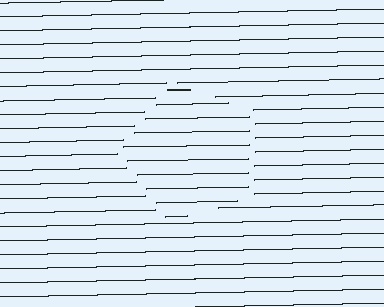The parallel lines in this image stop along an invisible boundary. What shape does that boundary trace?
An illusory pentagon. The interior of the shape contains the same grating, shifted by half a period — the contour is defined by the phase discontinuity where line-ends from the inner and outer gratings abut.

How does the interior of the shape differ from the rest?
The interior of the shape contains the same grating, shifted by half a period — the contour is defined by the phase discontinuity where line-ends from the inner and outer gratings abut.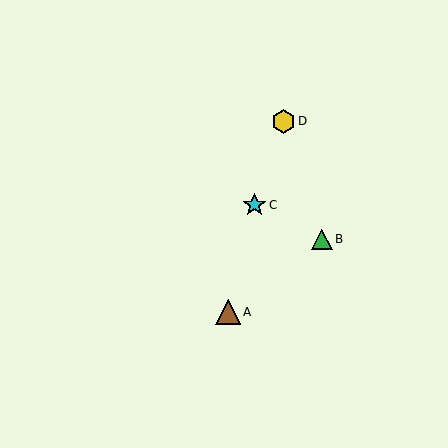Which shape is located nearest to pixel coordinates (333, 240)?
The green triangle (labeled B) at (322, 239) is nearest to that location.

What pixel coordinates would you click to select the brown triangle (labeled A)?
Click at (228, 312) to select the brown triangle A.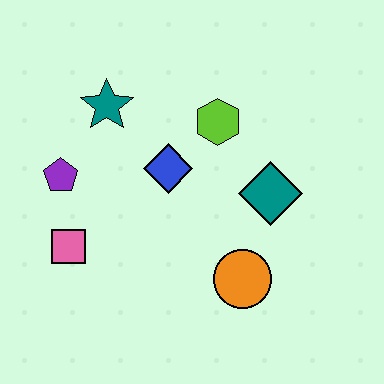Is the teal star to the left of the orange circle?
Yes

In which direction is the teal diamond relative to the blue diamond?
The teal diamond is to the right of the blue diamond.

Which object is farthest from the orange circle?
The teal star is farthest from the orange circle.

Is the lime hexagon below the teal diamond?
No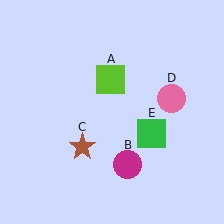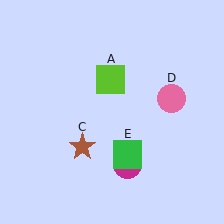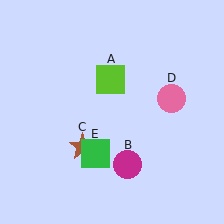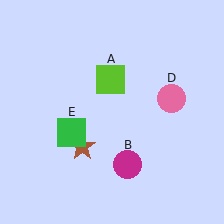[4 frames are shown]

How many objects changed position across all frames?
1 object changed position: green square (object E).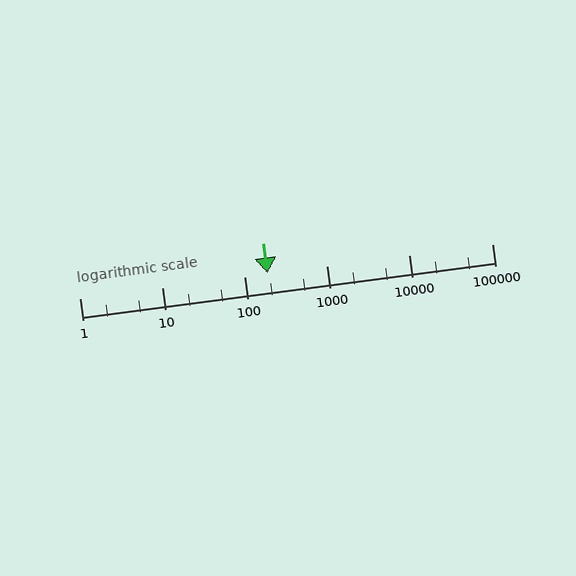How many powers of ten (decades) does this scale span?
The scale spans 5 decades, from 1 to 100000.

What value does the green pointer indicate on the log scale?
The pointer indicates approximately 190.